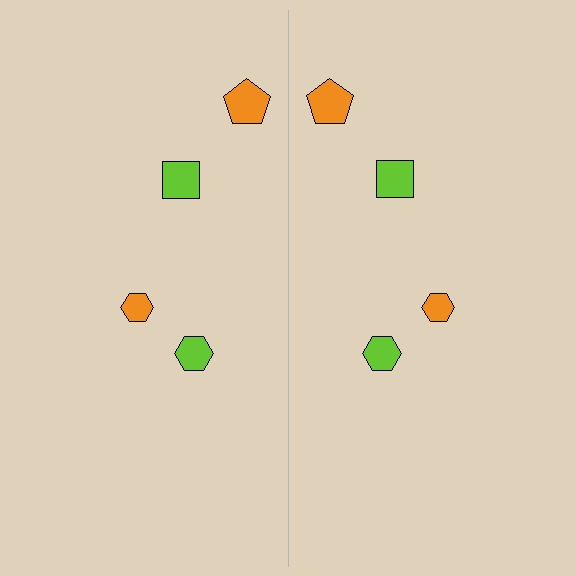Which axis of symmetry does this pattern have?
The pattern has a vertical axis of symmetry running through the center of the image.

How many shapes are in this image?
There are 8 shapes in this image.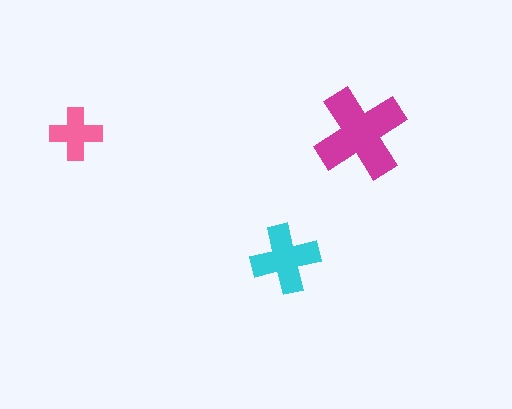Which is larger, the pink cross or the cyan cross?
The cyan one.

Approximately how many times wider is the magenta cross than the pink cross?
About 2 times wider.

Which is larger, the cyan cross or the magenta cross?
The magenta one.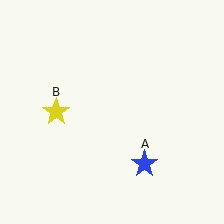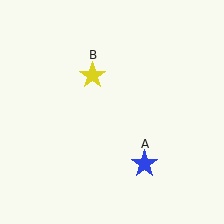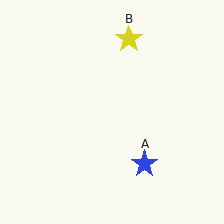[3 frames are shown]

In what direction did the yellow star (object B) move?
The yellow star (object B) moved up and to the right.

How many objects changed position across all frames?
1 object changed position: yellow star (object B).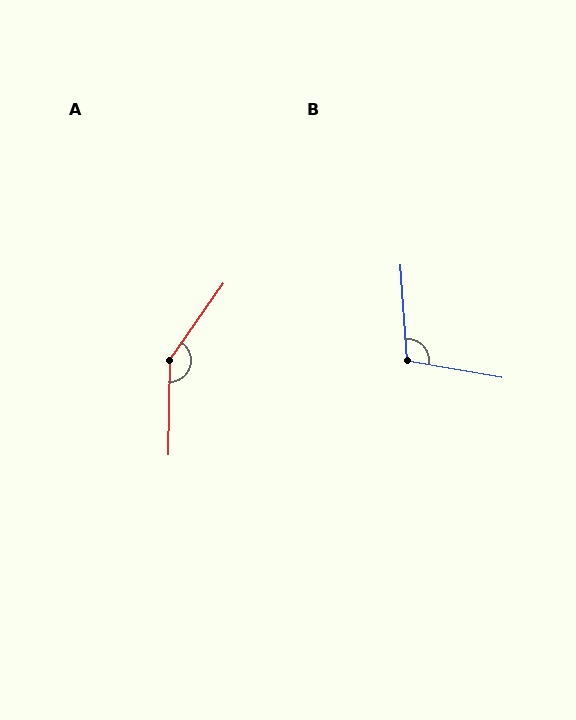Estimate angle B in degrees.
Approximately 104 degrees.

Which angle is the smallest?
B, at approximately 104 degrees.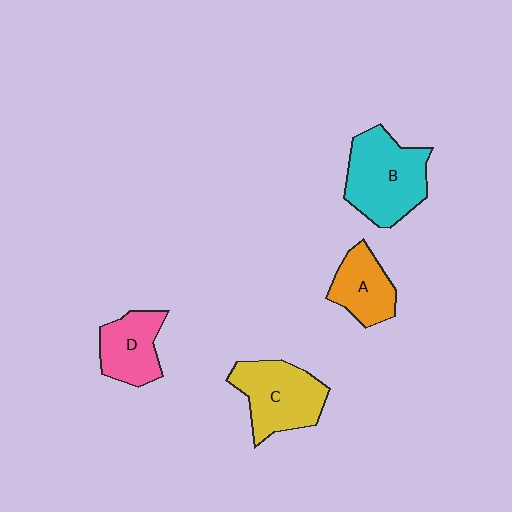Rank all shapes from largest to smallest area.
From largest to smallest: B (cyan), C (yellow), D (pink), A (orange).